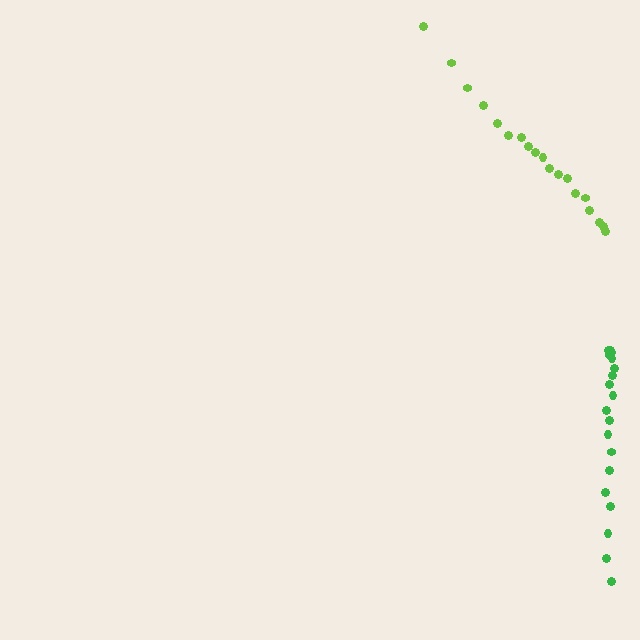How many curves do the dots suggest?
There are 2 distinct paths.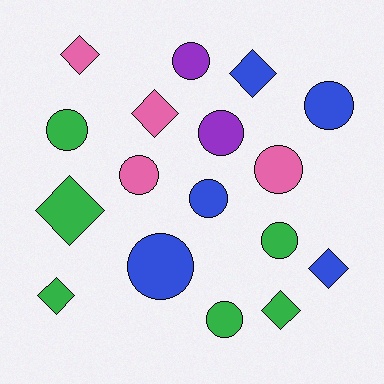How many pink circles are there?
There are 2 pink circles.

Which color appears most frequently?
Green, with 6 objects.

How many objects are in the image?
There are 17 objects.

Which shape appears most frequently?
Circle, with 10 objects.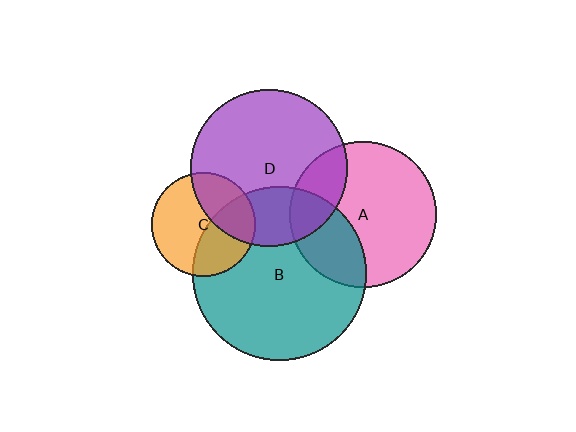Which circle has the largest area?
Circle B (teal).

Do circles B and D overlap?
Yes.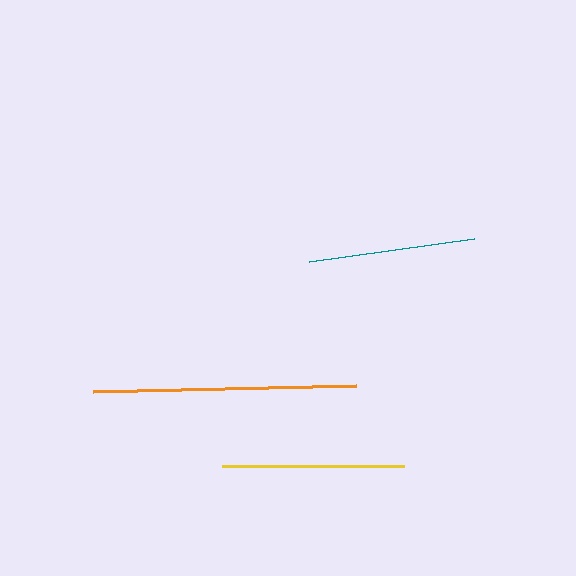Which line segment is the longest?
The orange line is the longest at approximately 263 pixels.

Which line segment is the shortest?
The teal line is the shortest at approximately 166 pixels.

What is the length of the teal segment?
The teal segment is approximately 166 pixels long.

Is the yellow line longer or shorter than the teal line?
The yellow line is longer than the teal line.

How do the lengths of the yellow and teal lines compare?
The yellow and teal lines are approximately the same length.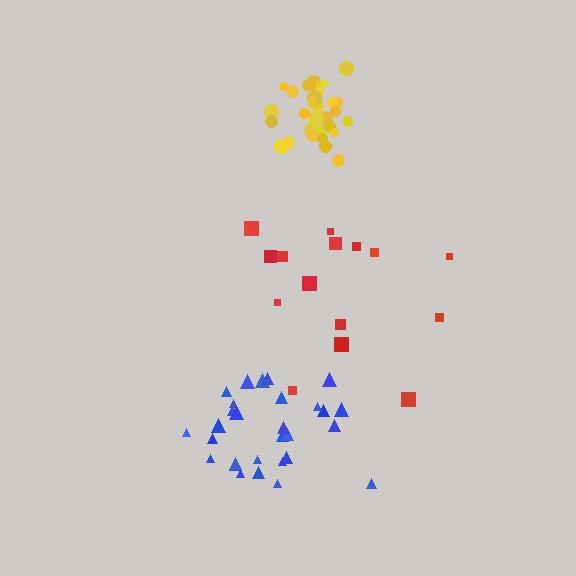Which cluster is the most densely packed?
Yellow.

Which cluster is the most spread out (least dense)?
Red.